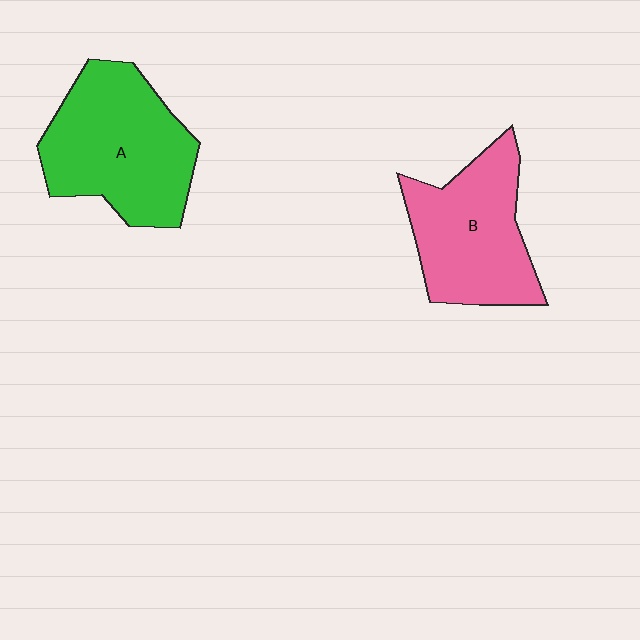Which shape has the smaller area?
Shape B (pink).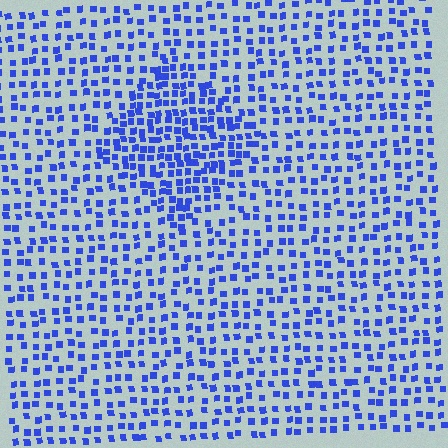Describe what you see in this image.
The image contains small blue elements arranged at two different densities. A diamond-shaped region is visible where the elements are more densely packed than the surrounding area.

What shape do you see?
I see a diamond.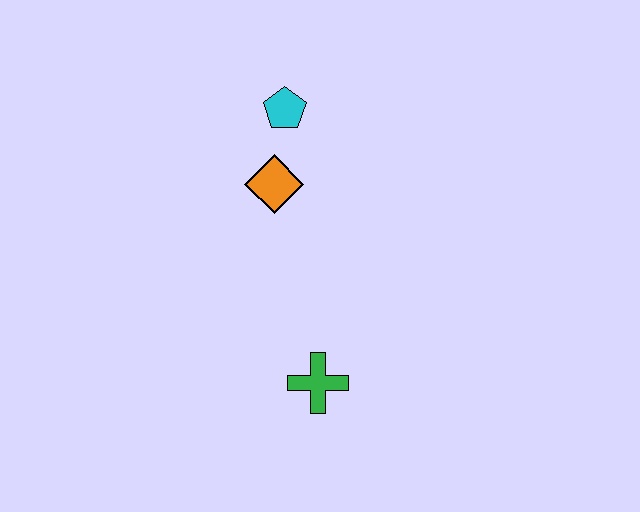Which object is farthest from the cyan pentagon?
The green cross is farthest from the cyan pentagon.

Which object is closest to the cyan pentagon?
The orange diamond is closest to the cyan pentagon.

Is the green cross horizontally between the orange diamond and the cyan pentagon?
No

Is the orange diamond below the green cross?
No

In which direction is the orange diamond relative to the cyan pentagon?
The orange diamond is below the cyan pentagon.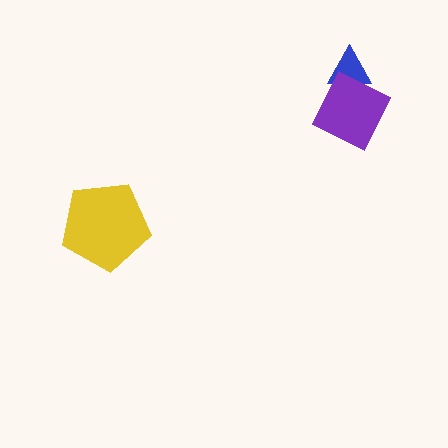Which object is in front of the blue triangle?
The purple diamond is in front of the blue triangle.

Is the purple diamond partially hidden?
No, no other shape covers it.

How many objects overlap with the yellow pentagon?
0 objects overlap with the yellow pentagon.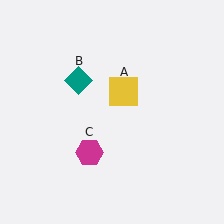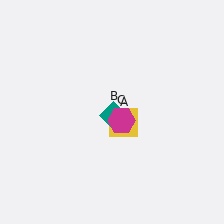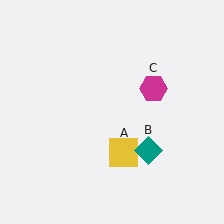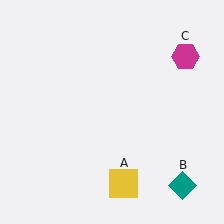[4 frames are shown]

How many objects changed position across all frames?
3 objects changed position: yellow square (object A), teal diamond (object B), magenta hexagon (object C).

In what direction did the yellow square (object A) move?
The yellow square (object A) moved down.